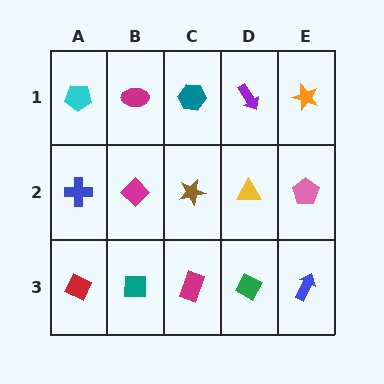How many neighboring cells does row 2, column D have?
4.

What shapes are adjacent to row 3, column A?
A blue cross (row 2, column A), a teal square (row 3, column B).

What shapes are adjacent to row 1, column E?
A pink pentagon (row 2, column E), a purple arrow (row 1, column D).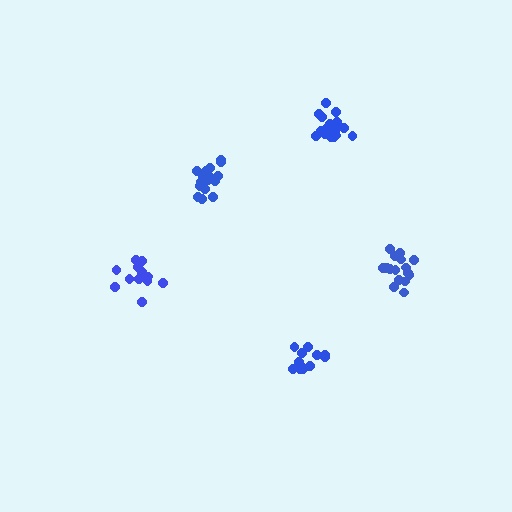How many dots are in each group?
Group 1: 17 dots, Group 2: 12 dots, Group 3: 16 dots, Group 4: 17 dots, Group 5: 14 dots (76 total).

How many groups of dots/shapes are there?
There are 5 groups.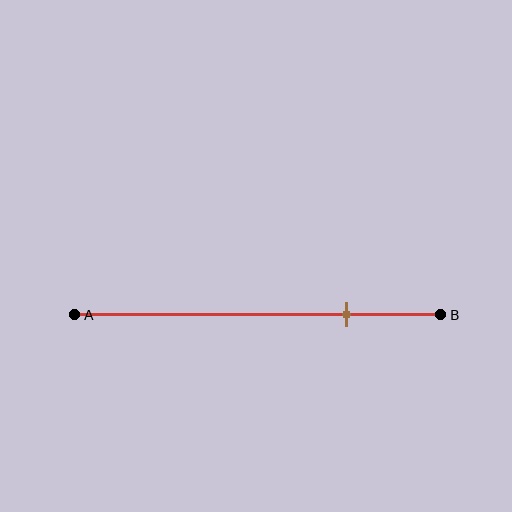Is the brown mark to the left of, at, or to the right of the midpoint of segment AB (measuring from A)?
The brown mark is to the right of the midpoint of segment AB.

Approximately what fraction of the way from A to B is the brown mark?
The brown mark is approximately 75% of the way from A to B.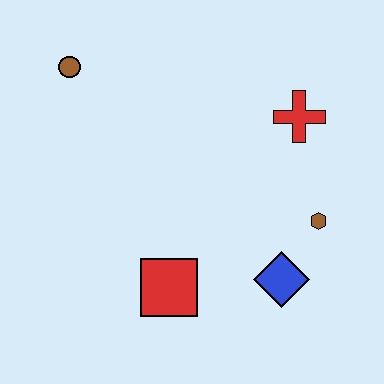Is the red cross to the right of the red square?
Yes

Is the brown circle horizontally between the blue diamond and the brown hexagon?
No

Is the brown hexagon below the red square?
No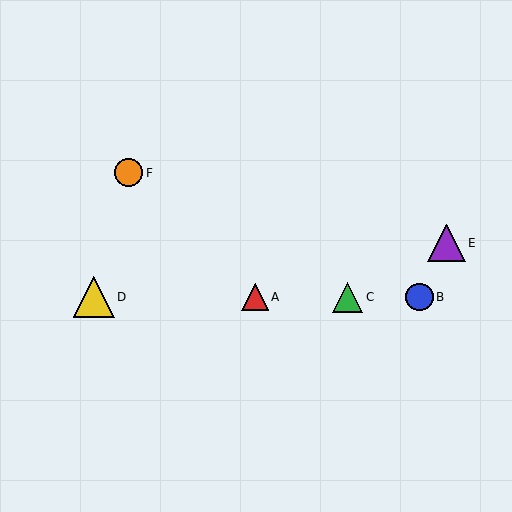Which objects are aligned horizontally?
Objects A, B, C, D are aligned horizontally.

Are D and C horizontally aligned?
Yes, both are at y≈297.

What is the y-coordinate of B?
Object B is at y≈297.